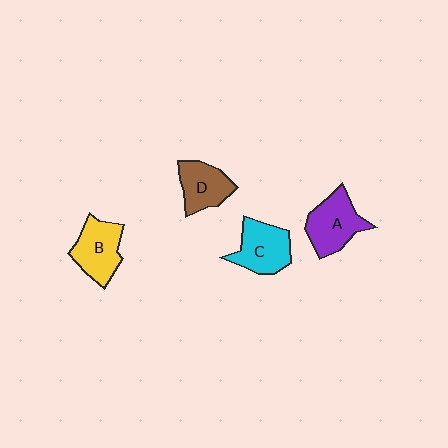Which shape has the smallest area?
Shape D (brown).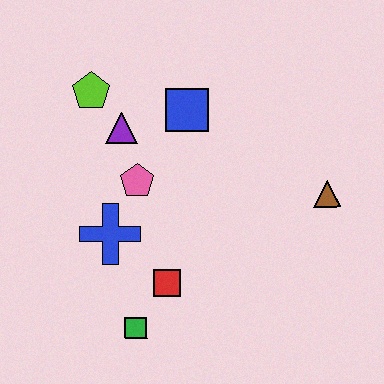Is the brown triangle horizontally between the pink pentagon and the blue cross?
No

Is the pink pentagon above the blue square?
No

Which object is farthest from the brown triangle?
The lime pentagon is farthest from the brown triangle.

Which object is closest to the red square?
The green square is closest to the red square.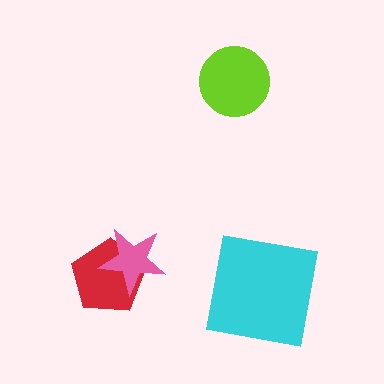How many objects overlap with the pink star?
1 object overlaps with the pink star.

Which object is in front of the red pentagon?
The pink star is in front of the red pentagon.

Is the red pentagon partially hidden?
Yes, it is partially covered by another shape.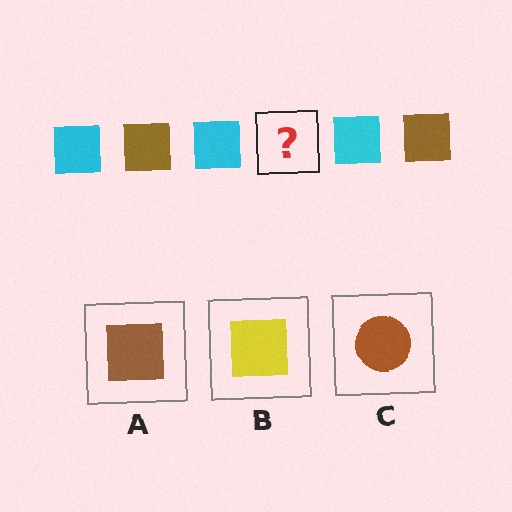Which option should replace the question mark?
Option A.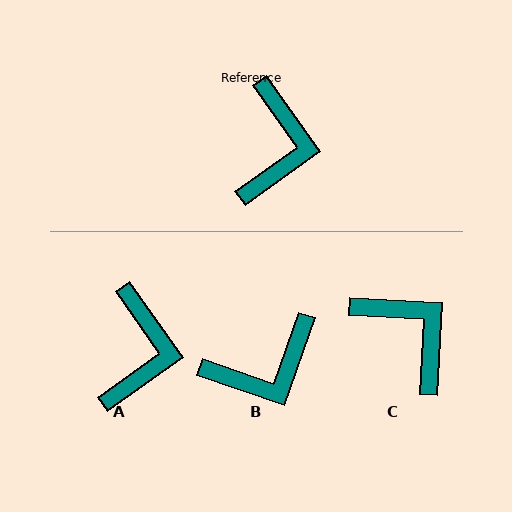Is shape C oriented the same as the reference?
No, it is off by about 51 degrees.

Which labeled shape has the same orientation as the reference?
A.